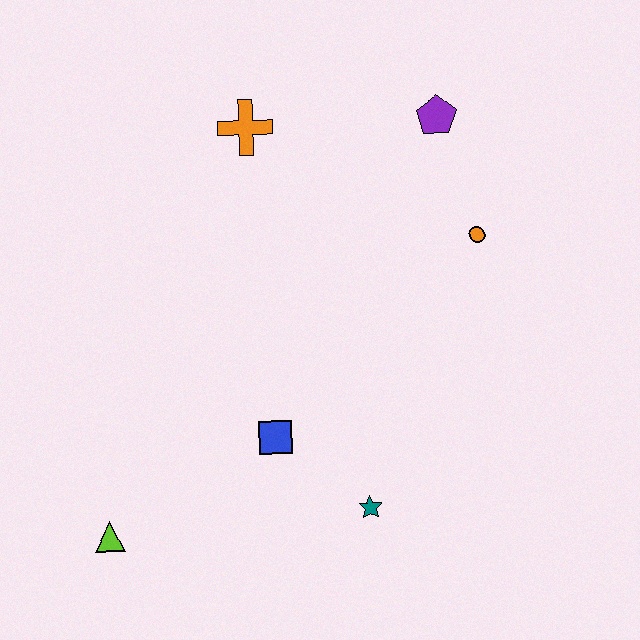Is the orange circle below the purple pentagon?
Yes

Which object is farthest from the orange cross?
The lime triangle is farthest from the orange cross.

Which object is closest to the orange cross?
The purple pentagon is closest to the orange cross.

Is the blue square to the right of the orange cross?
Yes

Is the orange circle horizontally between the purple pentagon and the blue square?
No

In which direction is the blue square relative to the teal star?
The blue square is to the left of the teal star.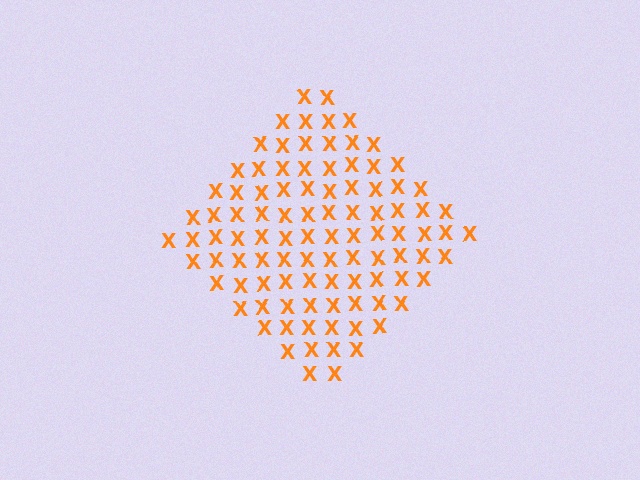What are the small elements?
The small elements are letter X's.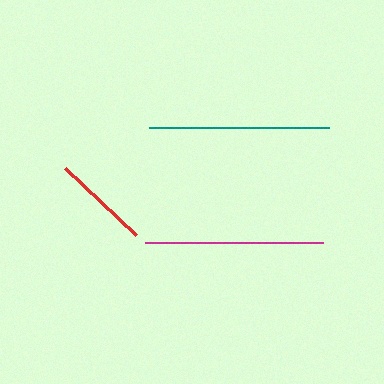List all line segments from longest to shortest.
From longest to shortest: teal, magenta, red.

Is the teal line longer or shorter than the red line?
The teal line is longer than the red line.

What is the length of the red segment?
The red segment is approximately 98 pixels long.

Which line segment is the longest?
The teal line is the longest at approximately 179 pixels.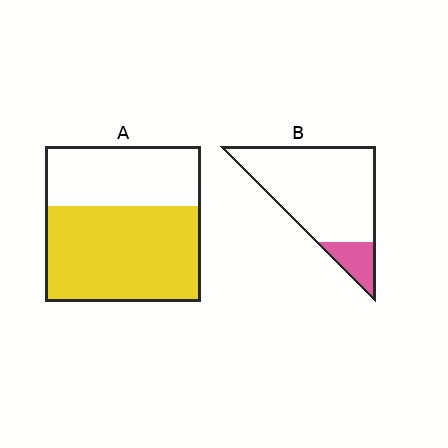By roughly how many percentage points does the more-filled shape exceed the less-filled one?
By roughly 45 percentage points (A over B).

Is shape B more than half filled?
No.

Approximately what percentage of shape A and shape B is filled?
A is approximately 60% and B is approximately 15%.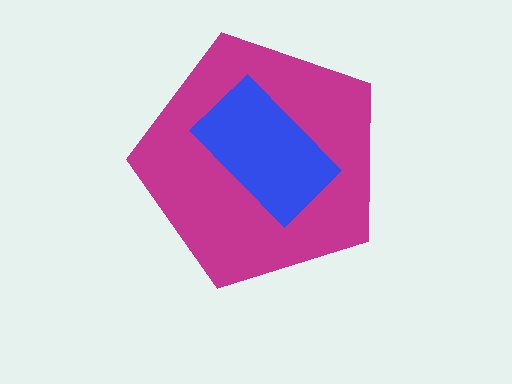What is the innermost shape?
The blue rectangle.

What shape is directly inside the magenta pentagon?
The blue rectangle.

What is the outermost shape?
The magenta pentagon.